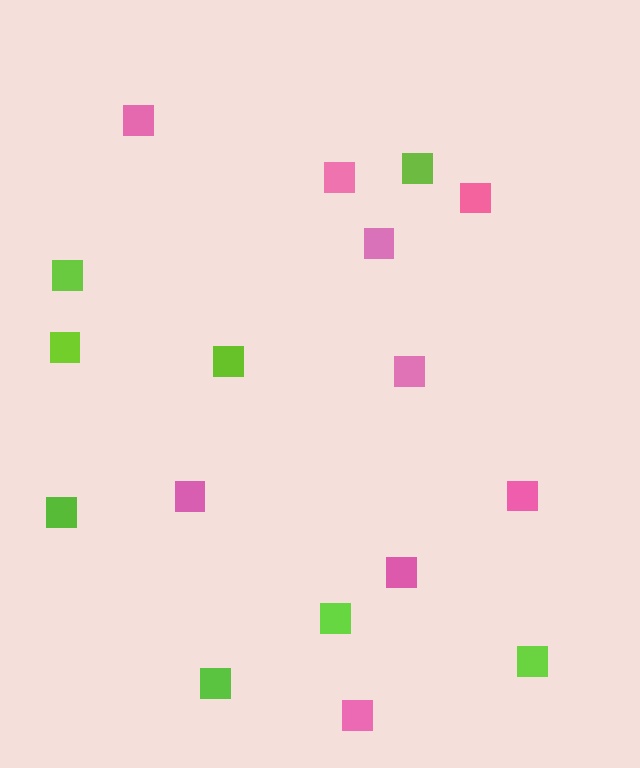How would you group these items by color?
There are 2 groups: one group of lime squares (8) and one group of pink squares (9).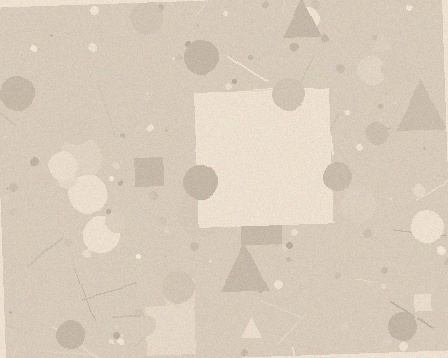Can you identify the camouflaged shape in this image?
The camouflaged shape is a square.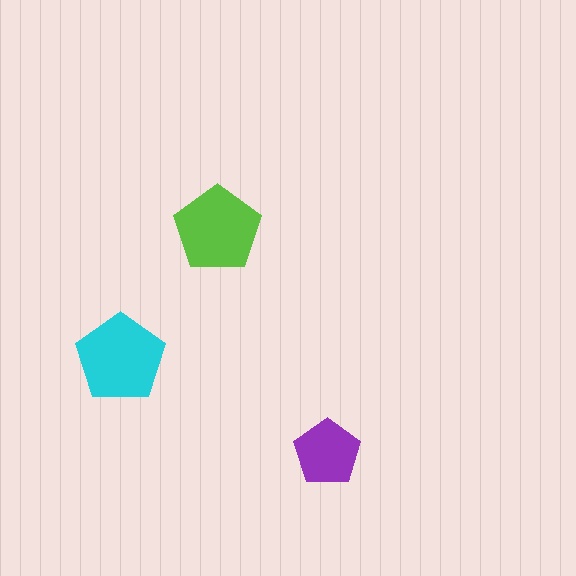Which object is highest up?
The lime pentagon is topmost.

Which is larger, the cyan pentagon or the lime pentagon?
The cyan one.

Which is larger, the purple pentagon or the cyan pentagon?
The cyan one.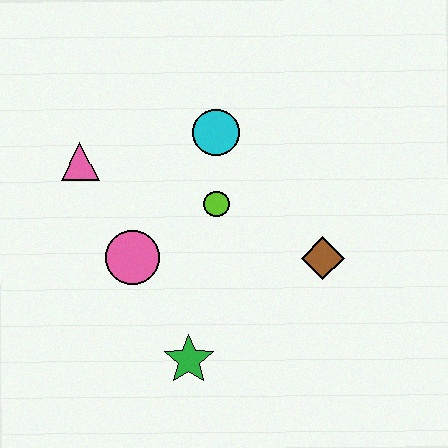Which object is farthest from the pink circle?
The brown diamond is farthest from the pink circle.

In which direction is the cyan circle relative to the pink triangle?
The cyan circle is to the right of the pink triangle.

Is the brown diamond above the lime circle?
No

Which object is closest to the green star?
The pink circle is closest to the green star.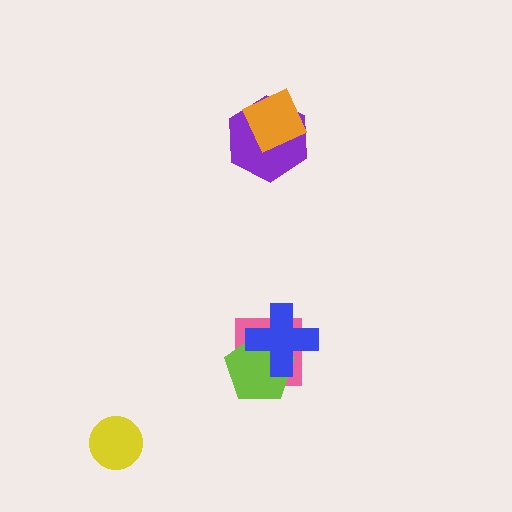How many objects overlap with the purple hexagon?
1 object overlaps with the purple hexagon.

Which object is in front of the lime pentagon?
The blue cross is in front of the lime pentagon.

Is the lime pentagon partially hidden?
Yes, it is partially covered by another shape.